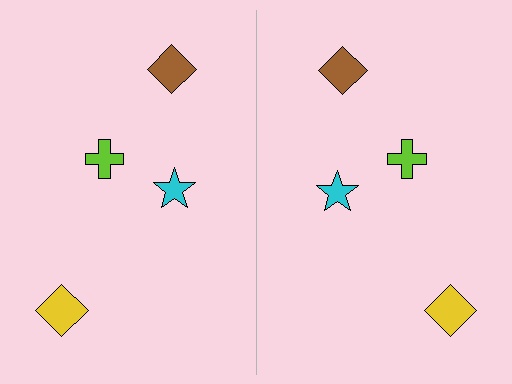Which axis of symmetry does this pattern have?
The pattern has a vertical axis of symmetry running through the center of the image.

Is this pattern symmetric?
Yes, this pattern has bilateral (reflection) symmetry.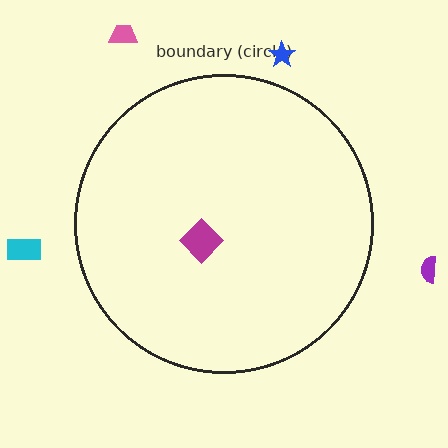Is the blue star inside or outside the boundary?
Outside.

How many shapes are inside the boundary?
1 inside, 4 outside.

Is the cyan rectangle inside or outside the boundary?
Outside.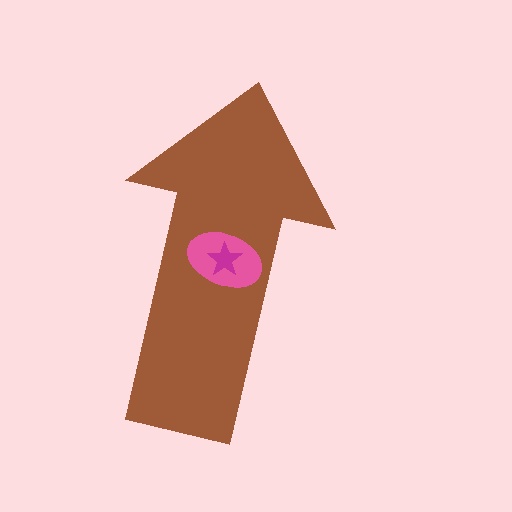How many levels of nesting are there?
3.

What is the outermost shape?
The brown arrow.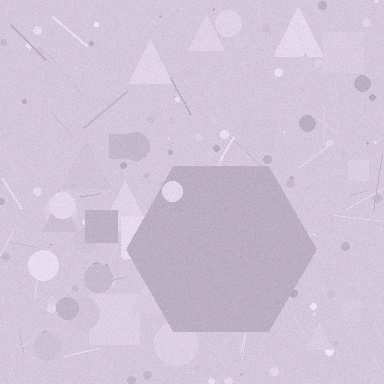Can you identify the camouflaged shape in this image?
The camouflaged shape is a hexagon.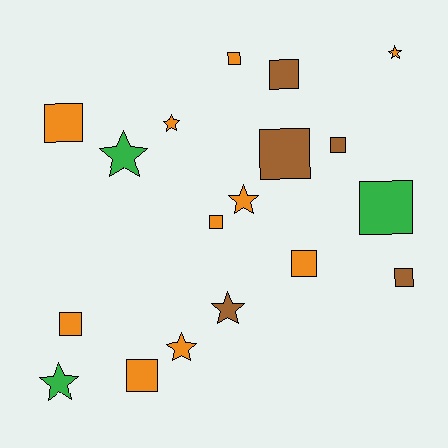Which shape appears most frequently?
Square, with 11 objects.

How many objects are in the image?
There are 18 objects.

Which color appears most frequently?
Orange, with 10 objects.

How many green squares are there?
There is 1 green square.